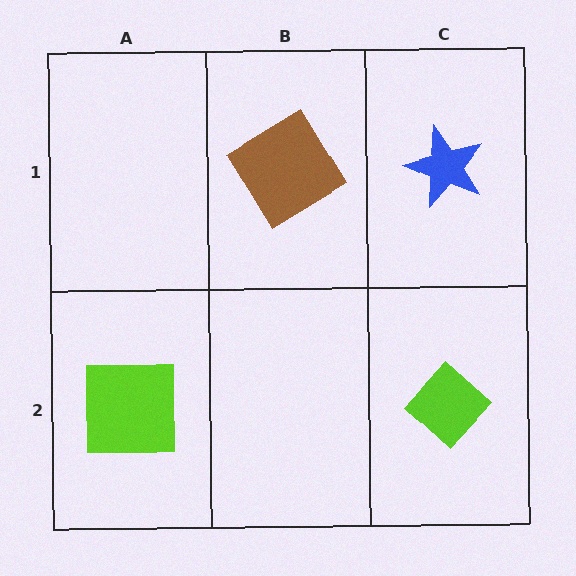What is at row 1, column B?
A brown diamond.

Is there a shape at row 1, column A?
No, that cell is empty.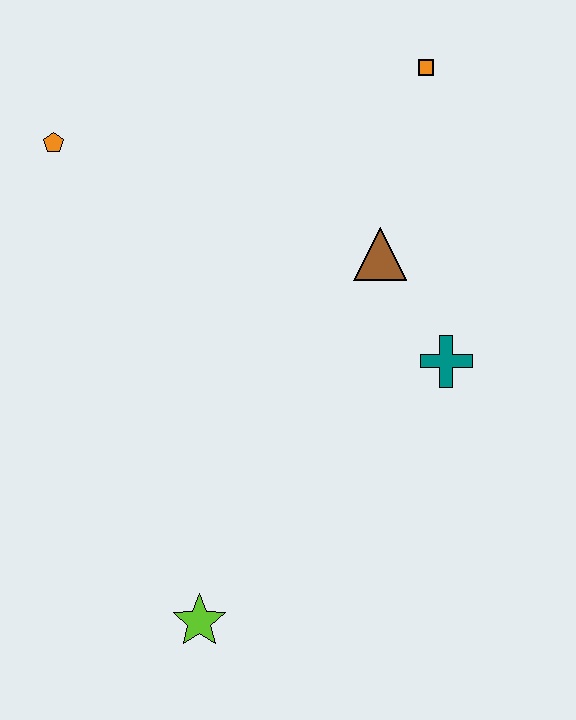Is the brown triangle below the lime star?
No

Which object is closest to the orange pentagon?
The brown triangle is closest to the orange pentagon.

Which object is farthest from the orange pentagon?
The lime star is farthest from the orange pentagon.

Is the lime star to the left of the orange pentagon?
No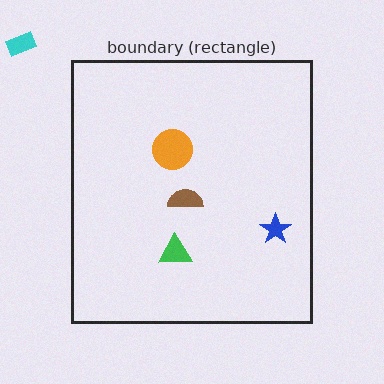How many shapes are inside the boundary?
4 inside, 1 outside.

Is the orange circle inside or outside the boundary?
Inside.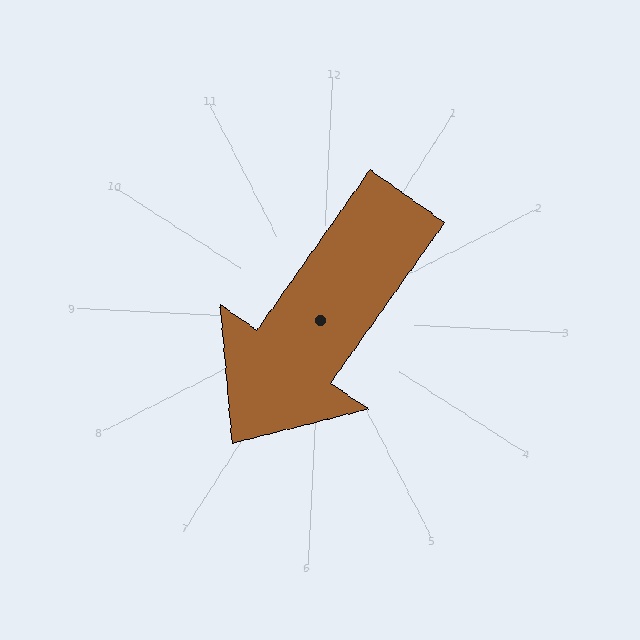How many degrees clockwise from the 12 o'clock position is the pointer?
Approximately 212 degrees.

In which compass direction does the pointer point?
Southwest.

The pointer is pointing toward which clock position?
Roughly 7 o'clock.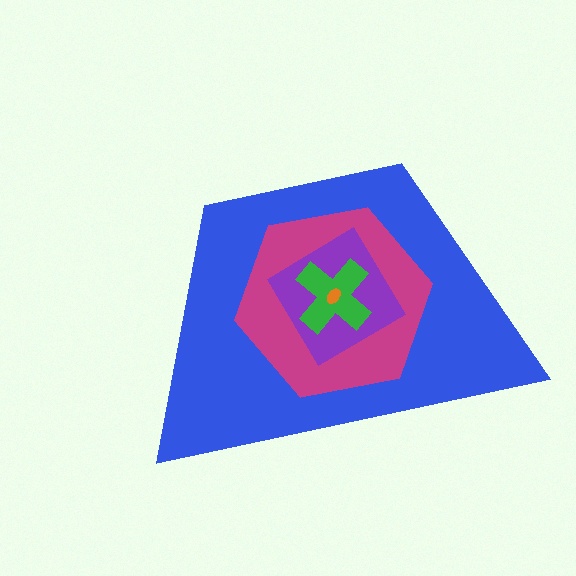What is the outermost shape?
The blue trapezoid.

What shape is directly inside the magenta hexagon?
The purple diamond.